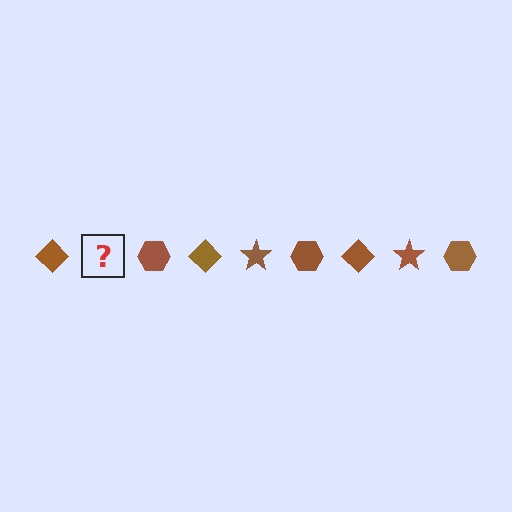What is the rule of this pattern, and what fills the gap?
The rule is that the pattern cycles through diamond, star, hexagon shapes in brown. The gap should be filled with a brown star.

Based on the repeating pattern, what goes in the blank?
The blank should be a brown star.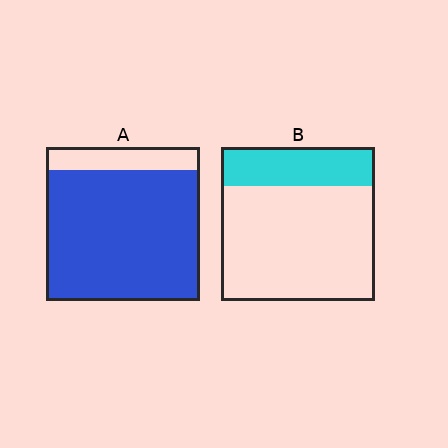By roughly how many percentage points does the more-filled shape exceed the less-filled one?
By roughly 60 percentage points (A over B).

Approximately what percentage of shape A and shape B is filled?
A is approximately 85% and B is approximately 25%.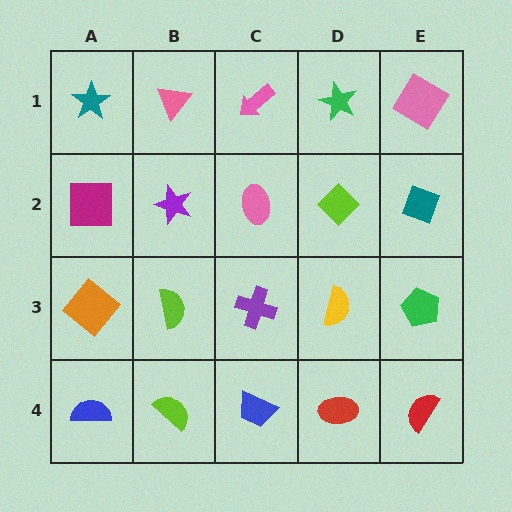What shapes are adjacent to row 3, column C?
A pink ellipse (row 2, column C), a blue trapezoid (row 4, column C), a lime semicircle (row 3, column B), a yellow semicircle (row 3, column D).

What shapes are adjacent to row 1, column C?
A pink ellipse (row 2, column C), a pink triangle (row 1, column B), a green star (row 1, column D).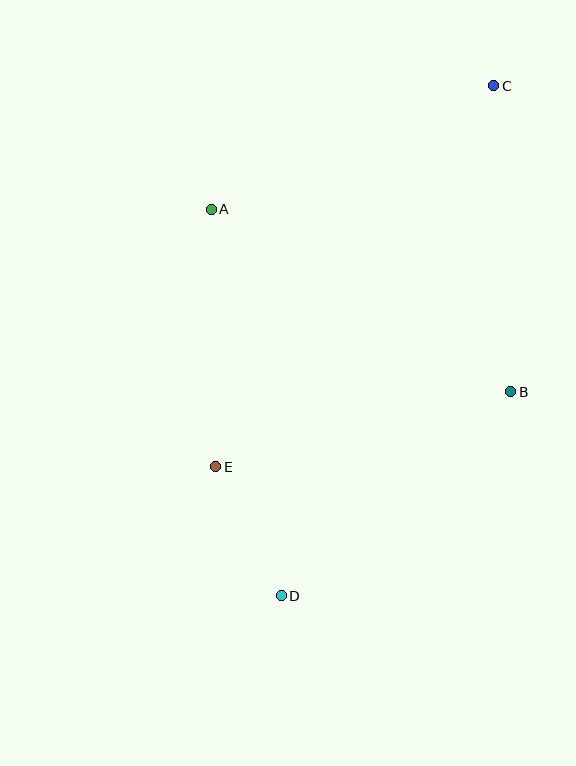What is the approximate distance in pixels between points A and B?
The distance between A and B is approximately 351 pixels.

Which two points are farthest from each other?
Points C and D are farthest from each other.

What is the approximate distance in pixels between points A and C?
The distance between A and C is approximately 309 pixels.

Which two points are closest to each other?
Points D and E are closest to each other.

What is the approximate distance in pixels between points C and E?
The distance between C and E is approximately 472 pixels.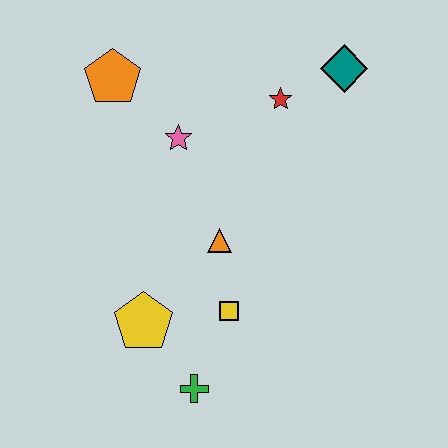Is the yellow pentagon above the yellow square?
No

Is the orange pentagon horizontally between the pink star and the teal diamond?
No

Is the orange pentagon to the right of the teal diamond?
No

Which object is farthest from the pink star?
The green cross is farthest from the pink star.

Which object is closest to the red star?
The teal diamond is closest to the red star.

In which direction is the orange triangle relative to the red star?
The orange triangle is below the red star.